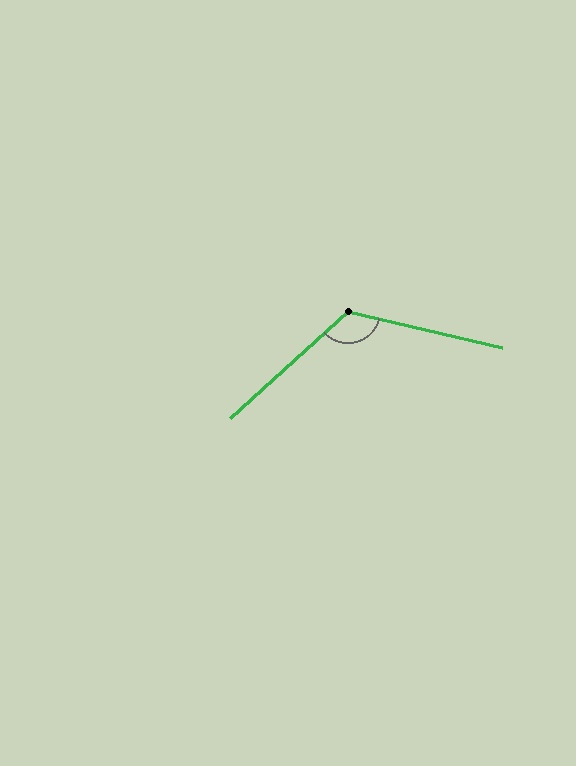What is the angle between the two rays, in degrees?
Approximately 124 degrees.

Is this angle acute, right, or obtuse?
It is obtuse.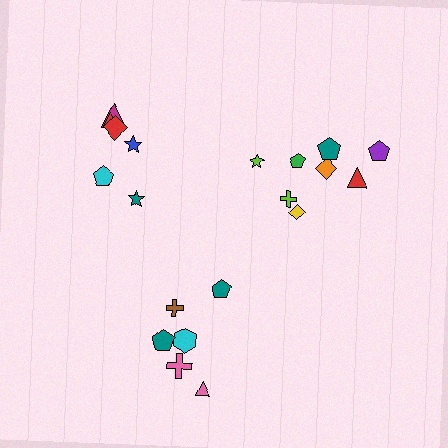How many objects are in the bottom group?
There are 6 objects.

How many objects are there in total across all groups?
There are 20 objects.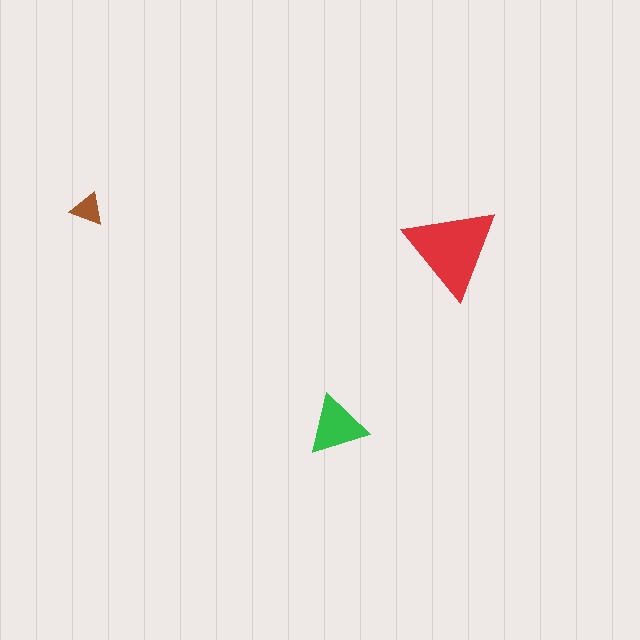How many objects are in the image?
There are 3 objects in the image.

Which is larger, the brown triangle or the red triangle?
The red one.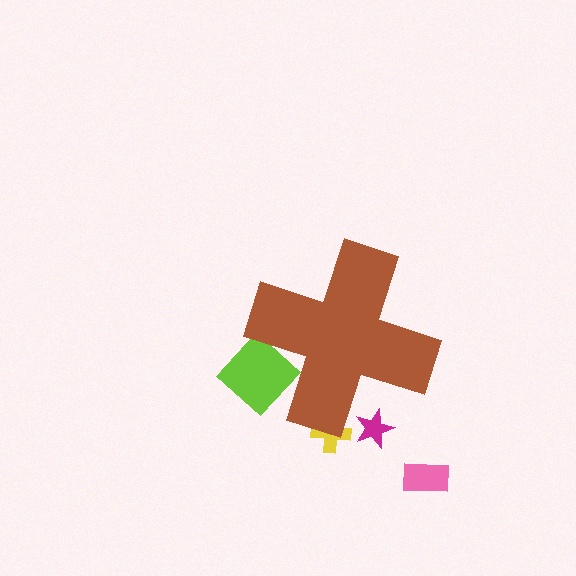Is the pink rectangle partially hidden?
No, the pink rectangle is fully visible.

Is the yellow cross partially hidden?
Yes, the yellow cross is partially hidden behind the brown cross.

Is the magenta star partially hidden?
Yes, the magenta star is partially hidden behind the brown cross.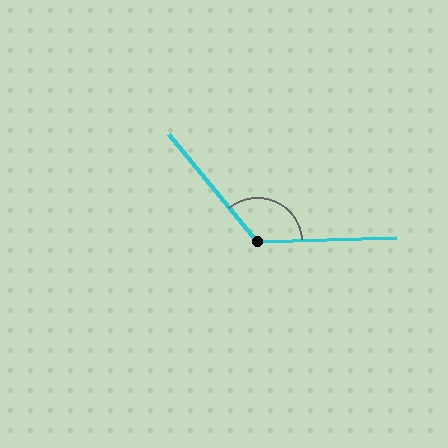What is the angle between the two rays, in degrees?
Approximately 127 degrees.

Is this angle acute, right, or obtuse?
It is obtuse.